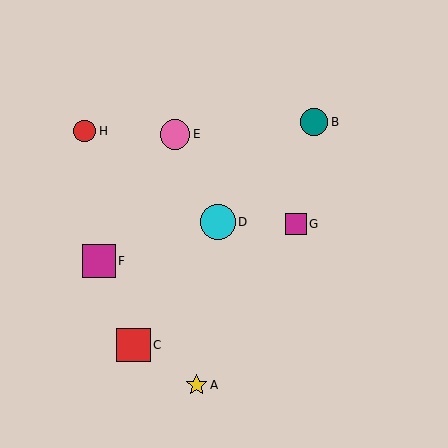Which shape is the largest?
The cyan circle (labeled D) is the largest.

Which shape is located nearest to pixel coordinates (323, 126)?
The teal circle (labeled B) at (314, 122) is nearest to that location.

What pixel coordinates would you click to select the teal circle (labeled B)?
Click at (314, 122) to select the teal circle B.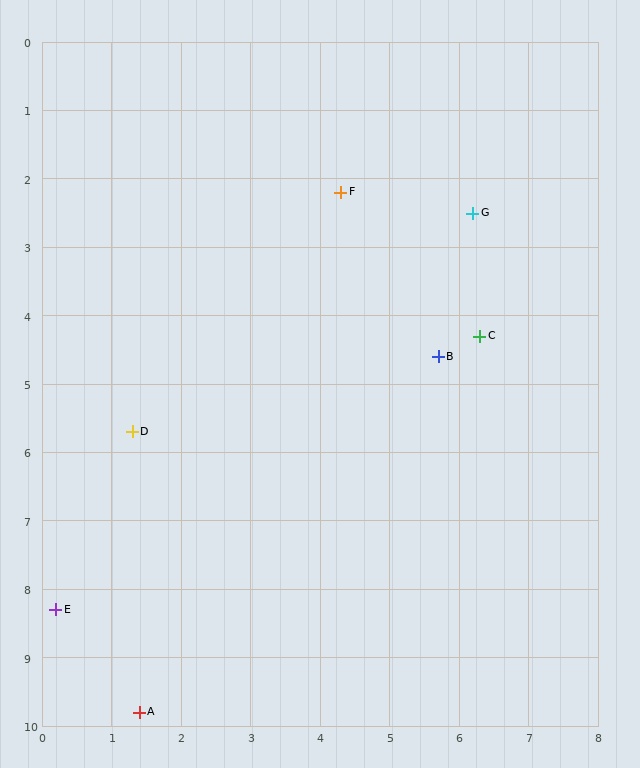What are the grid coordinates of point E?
Point E is at approximately (0.2, 8.3).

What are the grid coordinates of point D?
Point D is at approximately (1.3, 5.7).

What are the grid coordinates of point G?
Point G is at approximately (6.2, 2.5).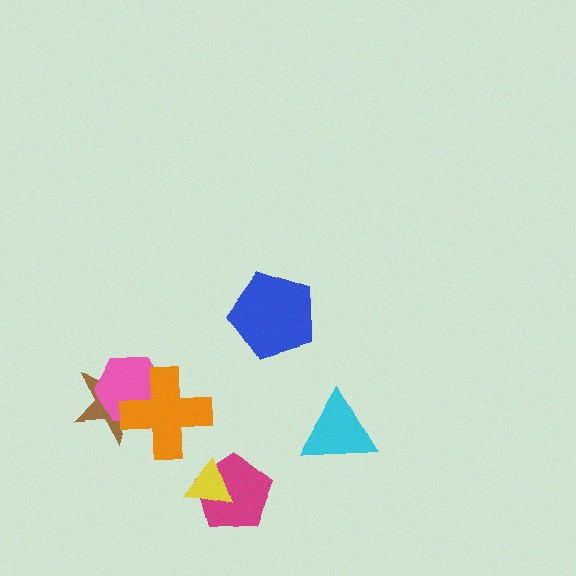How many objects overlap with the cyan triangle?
0 objects overlap with the cyan triangle.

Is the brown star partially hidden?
Yes, it is partially covered by another shape.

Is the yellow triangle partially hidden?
No, no other shape covers it.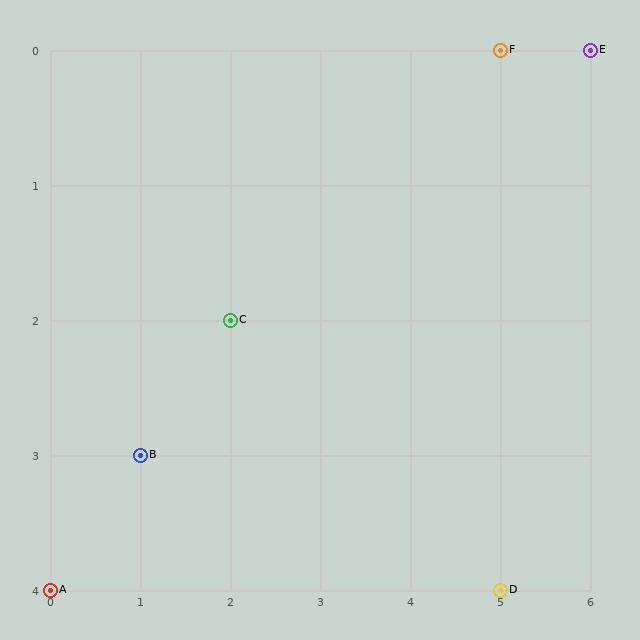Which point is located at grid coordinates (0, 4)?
Point A is at (0, 4).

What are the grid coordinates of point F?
Point F is at grid coordinates (5, 0).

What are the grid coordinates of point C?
Point C is at grid coordinates (2, 2).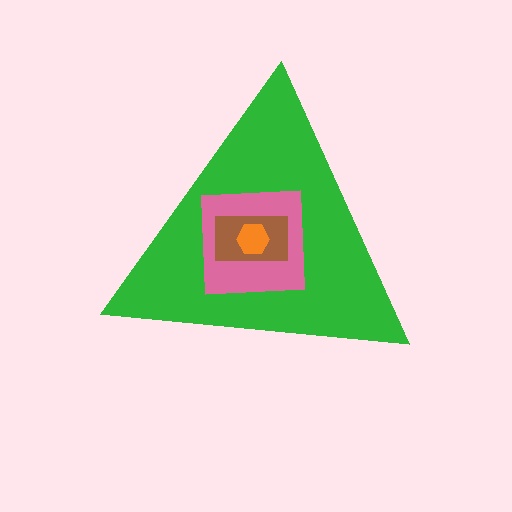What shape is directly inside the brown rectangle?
The orange hexagon.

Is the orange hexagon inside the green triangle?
Yes.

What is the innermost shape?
The orange hexagon.